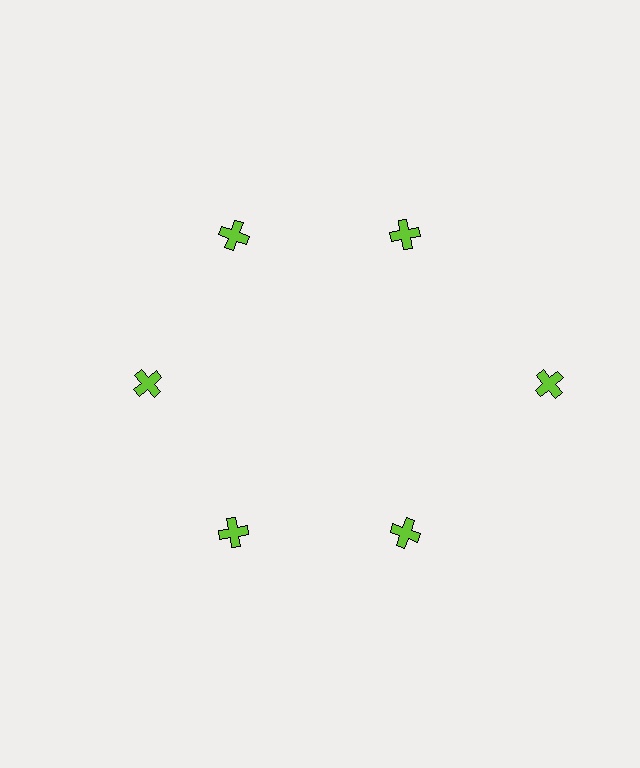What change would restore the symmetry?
The symmetry would be restored by moving it inward, back onto the ring so that all 6 crosses sit at equal angles and equal distance from the center.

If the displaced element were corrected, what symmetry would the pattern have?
It would have 6-fold rotational symmetry — the pattern would map onto itself every 60 degrees.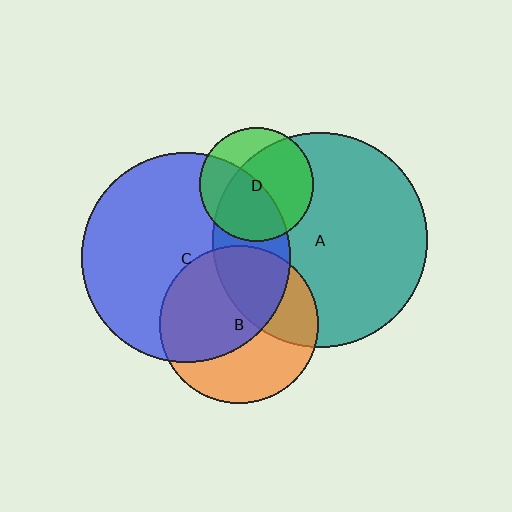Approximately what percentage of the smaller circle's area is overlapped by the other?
Approximately 35%.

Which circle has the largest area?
Circle A (teal).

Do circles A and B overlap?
Yes.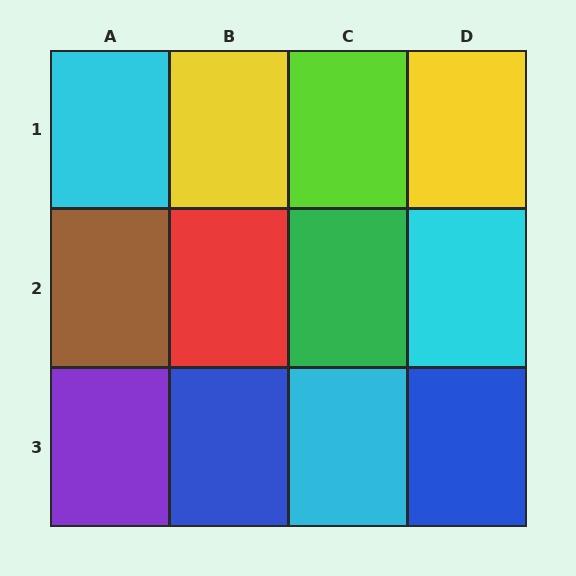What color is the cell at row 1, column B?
Yellow.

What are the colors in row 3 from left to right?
Purple, blue, cyan, blue.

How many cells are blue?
2 cells are blue.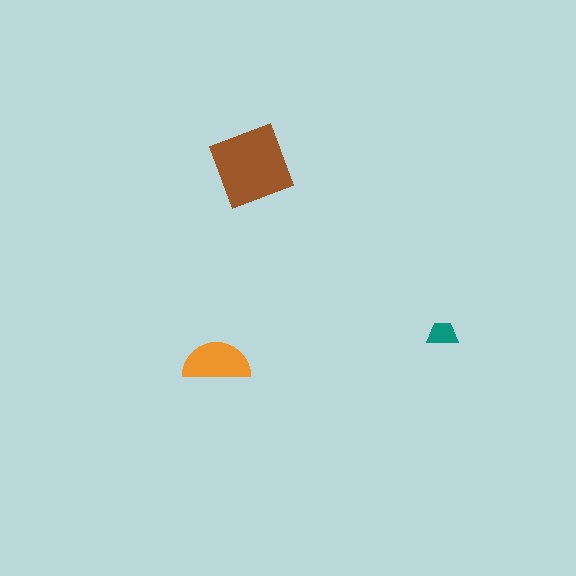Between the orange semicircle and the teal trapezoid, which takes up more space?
The orange semicircle.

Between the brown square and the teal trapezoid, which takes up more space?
The brown square.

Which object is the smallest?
The teal trapezoid.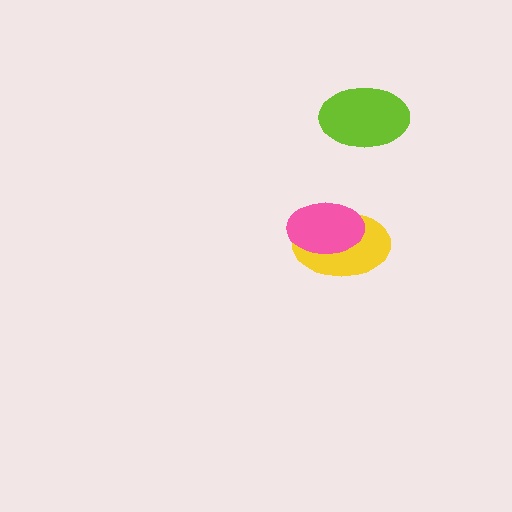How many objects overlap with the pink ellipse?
1 object overlaps with the pink ellipse.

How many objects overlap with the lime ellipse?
0 objects overlap with the lime ellipse.